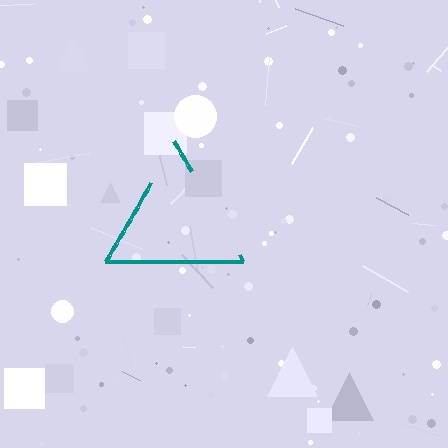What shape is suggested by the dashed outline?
The dashed outline suggests a triangle.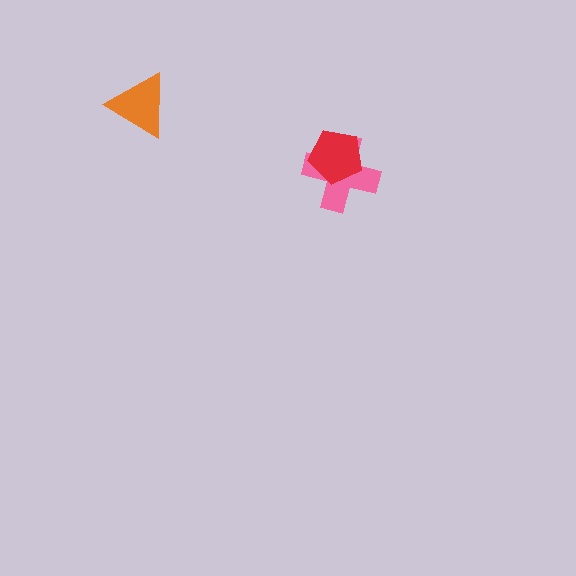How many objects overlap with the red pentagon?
1 object overlaps with the red pentagon.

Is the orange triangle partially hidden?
No, no other shape covers it.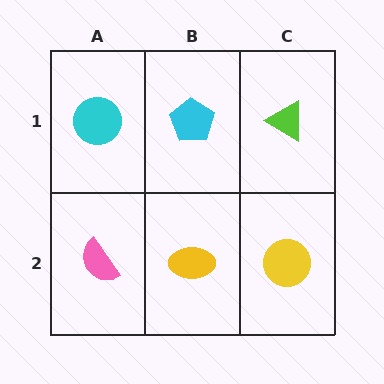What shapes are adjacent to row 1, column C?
A yellow circle (row 2, column C), a cyan pentagon (row 1, column B).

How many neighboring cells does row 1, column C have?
2.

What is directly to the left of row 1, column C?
A cyan pentagon.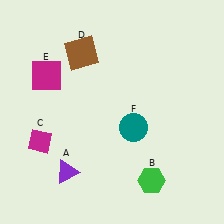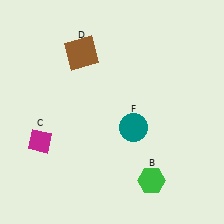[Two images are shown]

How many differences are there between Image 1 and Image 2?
There are 2 differences between the two images.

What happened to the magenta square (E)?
The magenta square (E) was removed in Image 2. It was in the top-left area of Image 1.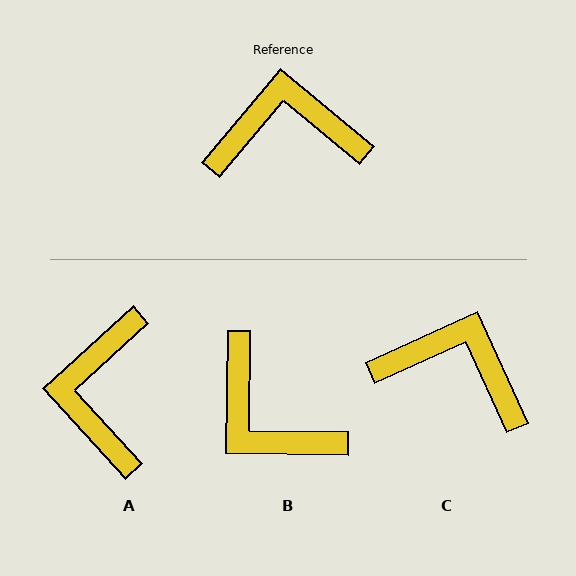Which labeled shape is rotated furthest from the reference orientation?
B, about 129 degrees away.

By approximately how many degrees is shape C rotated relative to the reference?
Approximately 26 degrees clockwise.